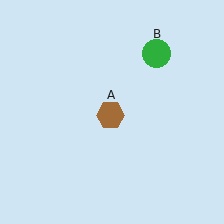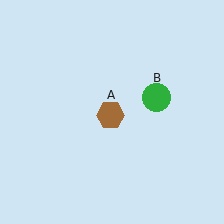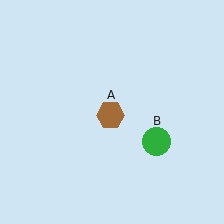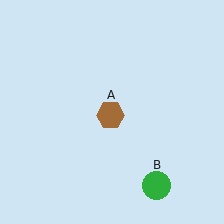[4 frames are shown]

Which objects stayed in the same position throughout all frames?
Brown hexagon (object A) remained stationary.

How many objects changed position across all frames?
1 object changed position: green circle (object B).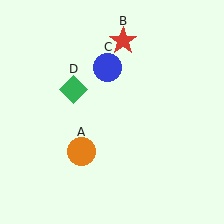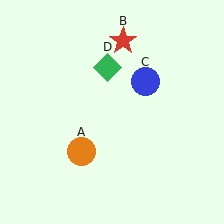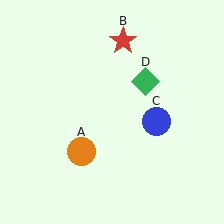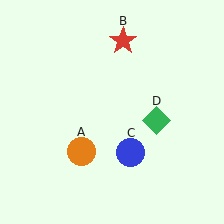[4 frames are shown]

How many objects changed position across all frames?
2 objects changed position: blue circle (object C), green diamond (object D).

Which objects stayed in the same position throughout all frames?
Orange circle (object A) and red star (object B) remained stationary.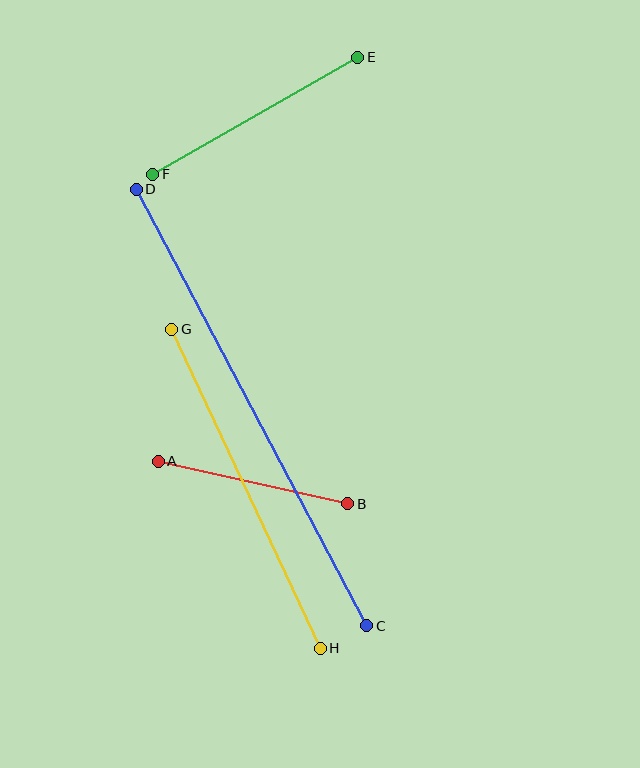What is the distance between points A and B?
The distance is approximately 194 pixels.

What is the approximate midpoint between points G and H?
The midpoint is at approximately (246, 489) pixels.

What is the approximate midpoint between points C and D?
The midpoint is at approximately (251, 408) pixels.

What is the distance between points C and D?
The distance is approximately 494 pixels.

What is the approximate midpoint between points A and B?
The midpoint is at approximately (253, 482) pixels.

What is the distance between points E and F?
The distance is approximately 236 pixels.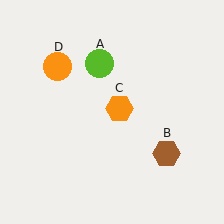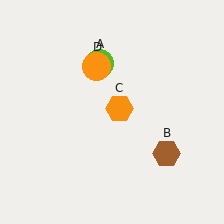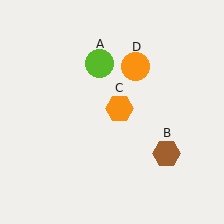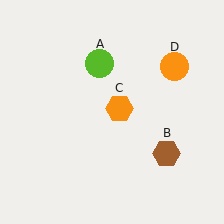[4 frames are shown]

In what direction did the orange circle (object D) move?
The orange circle (object D) moved right.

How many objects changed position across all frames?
1 object changed position: orange circle (object D).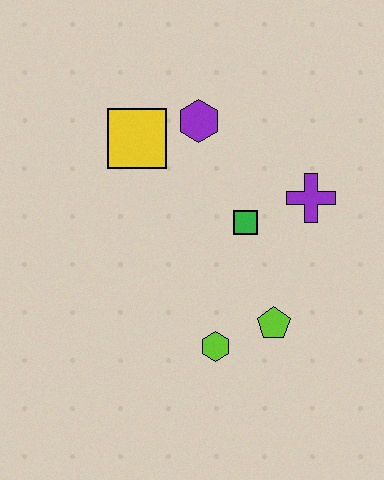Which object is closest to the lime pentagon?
The lime hexagon is closest to the lime pentagon.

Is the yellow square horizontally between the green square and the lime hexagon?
No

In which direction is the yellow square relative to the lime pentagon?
The yellow square is above the lime pentagon.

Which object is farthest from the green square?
The yellow square is farthest from the green square.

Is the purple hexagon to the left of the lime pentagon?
Yes